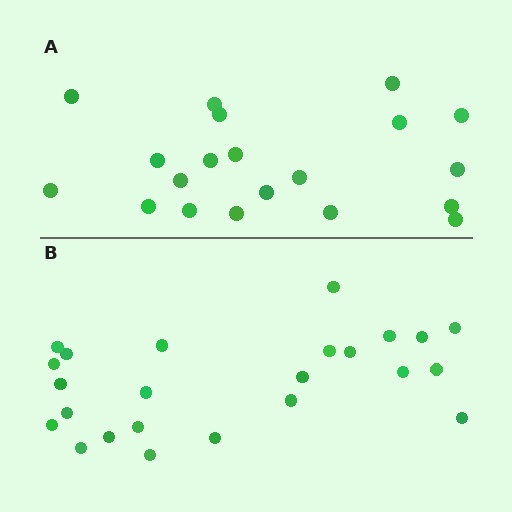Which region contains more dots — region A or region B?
Region B (the bottom region) has more dots.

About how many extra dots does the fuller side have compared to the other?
Region B has about 4 more dots than region A.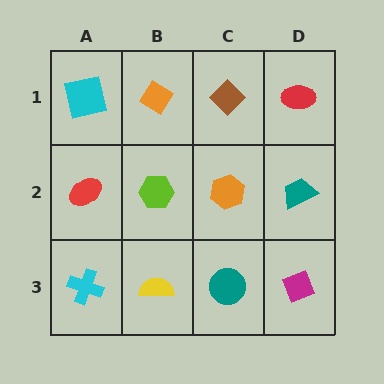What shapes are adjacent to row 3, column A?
A red ellipse (row 2, column A), a yellow semicircle (row 3, column B).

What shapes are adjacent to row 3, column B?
A lime hexagon (row 2, column B), a cyan cross (row 3, column A), a teal circle (row 3, column C).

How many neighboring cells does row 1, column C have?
3.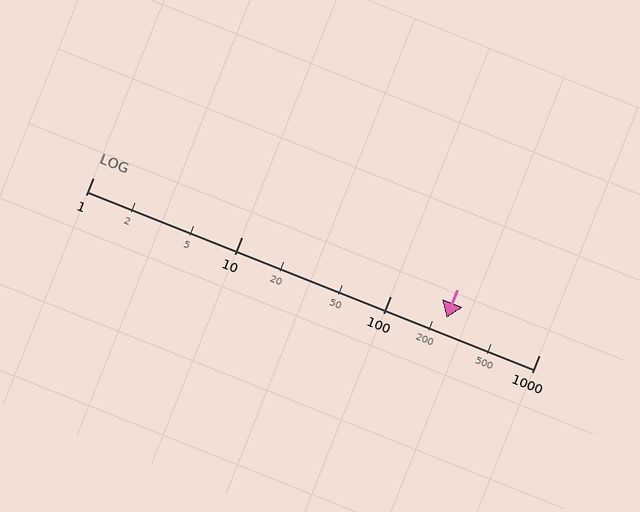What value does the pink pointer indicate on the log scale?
The pointer indicates approximately 240.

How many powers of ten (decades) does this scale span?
The scale spans 3 decades, from 1 to 1000.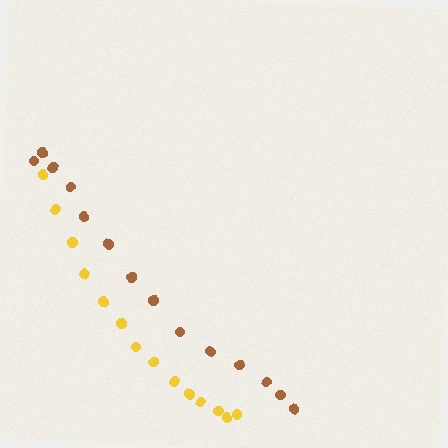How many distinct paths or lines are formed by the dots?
There are 2 distinct paths.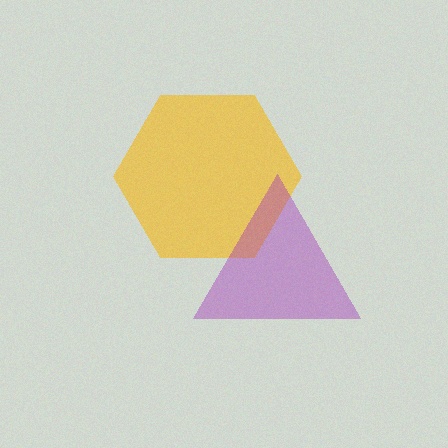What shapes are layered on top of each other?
The layered shapes are: a yellow hexagon, a purple triangle.